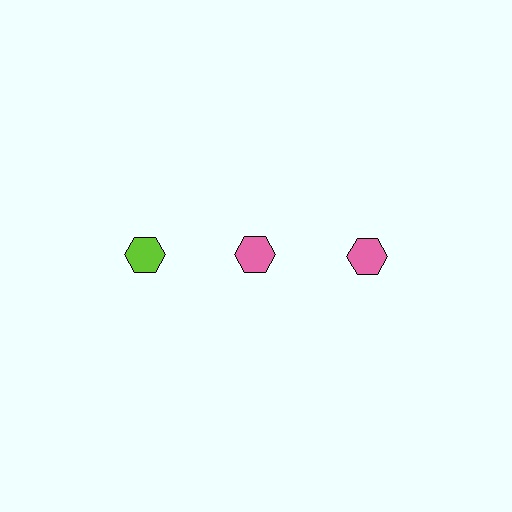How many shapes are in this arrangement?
There are 3 shapes arranged in a grid pattern.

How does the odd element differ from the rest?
It has a different color: lime instead of pink.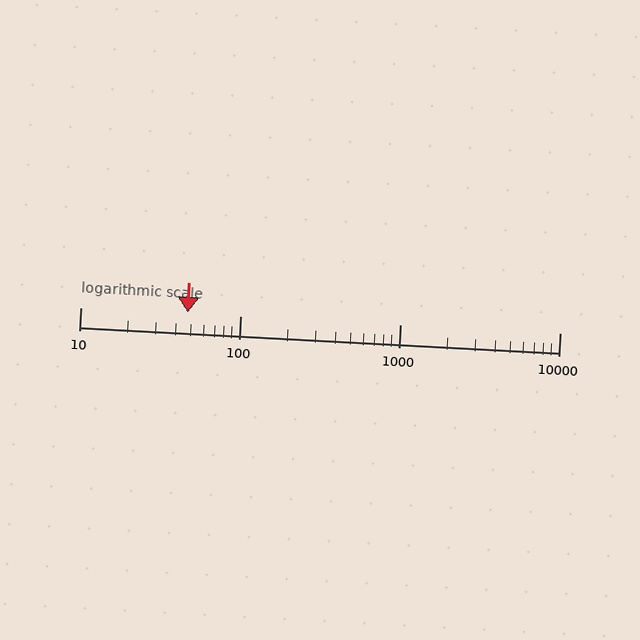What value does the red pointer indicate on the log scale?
The pointer indicates approximately 47.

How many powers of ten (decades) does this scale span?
The scale spans 3 decades, from 10 to 10000.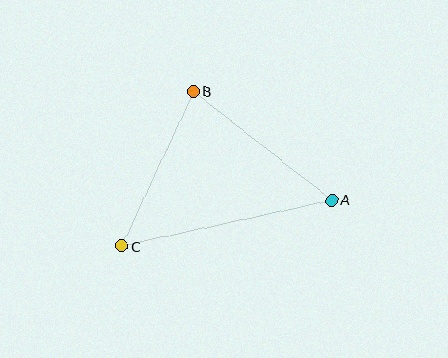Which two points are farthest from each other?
Points A and C are farthest from each other.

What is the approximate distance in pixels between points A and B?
The distance between A and B is approximately 176 pixels.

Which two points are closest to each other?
Points B and C are closest to each other.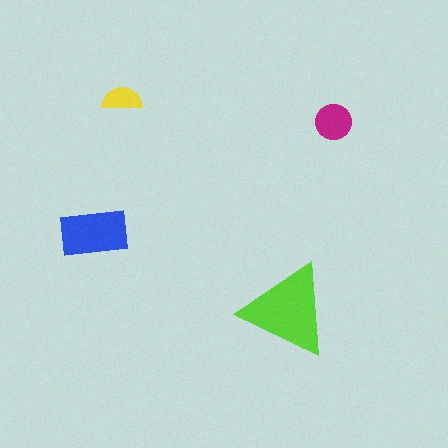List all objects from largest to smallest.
The lime triangle, the blue rectangle, the magenta circle, the yellow semicircle.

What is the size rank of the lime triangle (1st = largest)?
1st.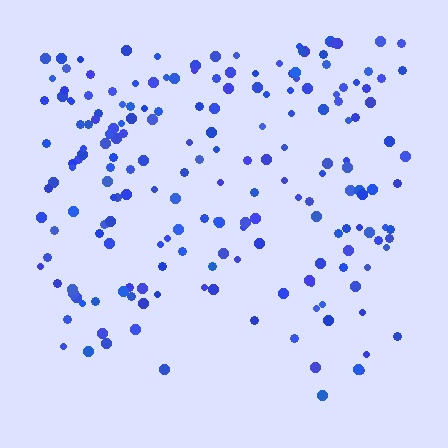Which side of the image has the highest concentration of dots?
The top.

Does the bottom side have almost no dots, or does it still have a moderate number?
Still a moderate number, just noticeably fewer than the top.